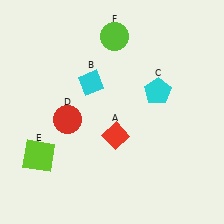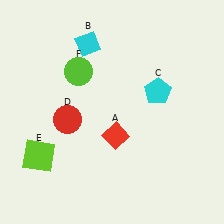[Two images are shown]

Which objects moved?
The objects that moved are: the cyan diamond (B), the lime circle (F).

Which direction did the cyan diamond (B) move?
The cyan diamond (B) moved up.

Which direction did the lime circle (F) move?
The lime circle (F) moved left.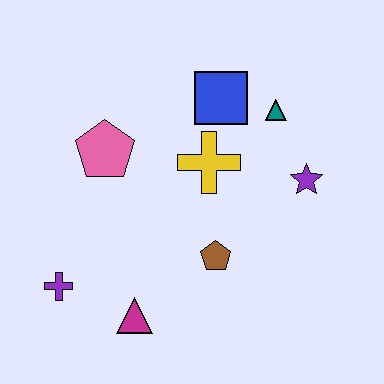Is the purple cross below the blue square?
Yes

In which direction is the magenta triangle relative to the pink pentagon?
The magenta triangle is below the pink pentagon.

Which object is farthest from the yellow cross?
The purple cross is farthest from the yellow cross.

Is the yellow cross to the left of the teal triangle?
Yes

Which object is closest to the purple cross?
The magenta triangle is closest to the purple cross.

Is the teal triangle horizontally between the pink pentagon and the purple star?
Yes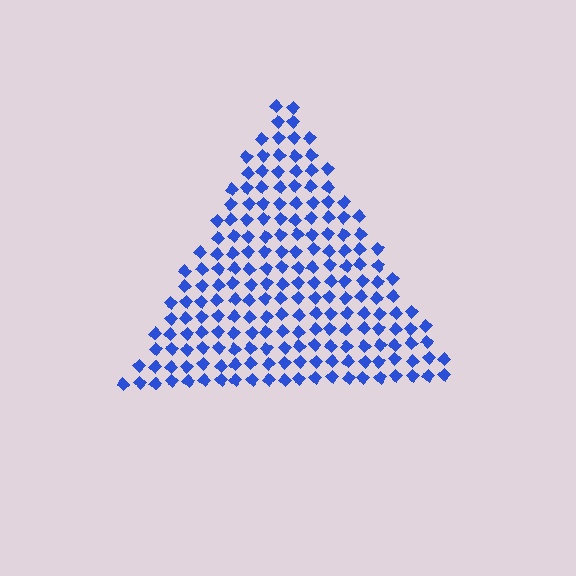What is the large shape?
The large shape is a triangle.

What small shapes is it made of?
It is made of small diamonds.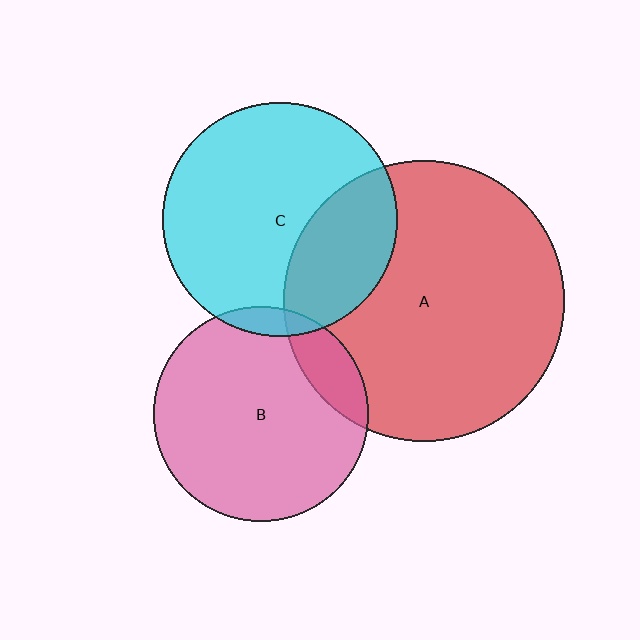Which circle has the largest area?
Circle A (red).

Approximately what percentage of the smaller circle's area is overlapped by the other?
Approximately 30%.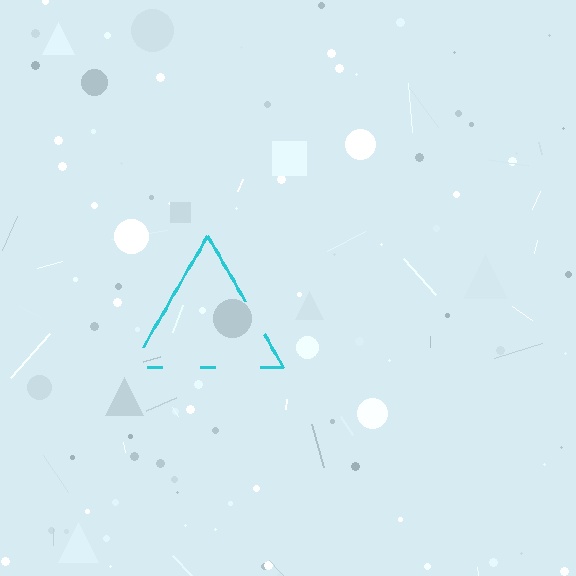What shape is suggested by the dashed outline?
The dashed outline suggests a triangle.